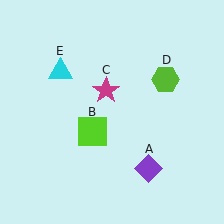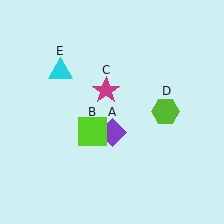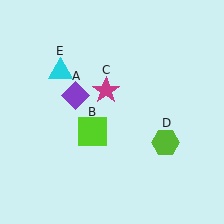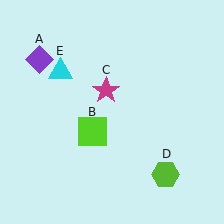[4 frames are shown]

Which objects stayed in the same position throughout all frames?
Lime square (object B) and magenta star (object C) and cyan triangle (object E) remained stationary.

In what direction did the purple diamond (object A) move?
The purple diamond (object A) moved up and to the left.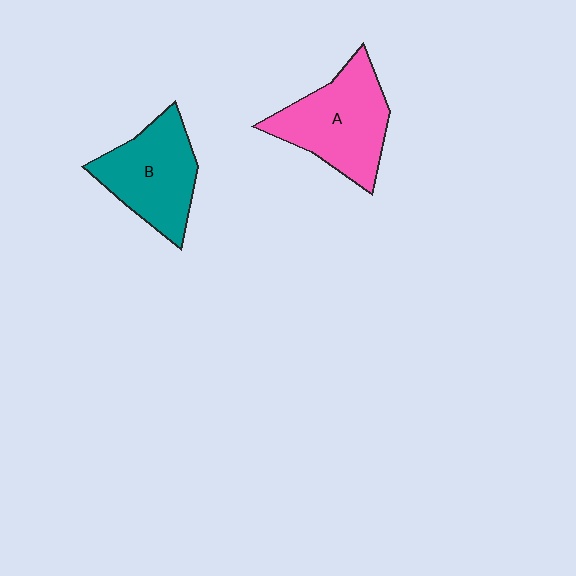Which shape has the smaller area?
Shape B (teal).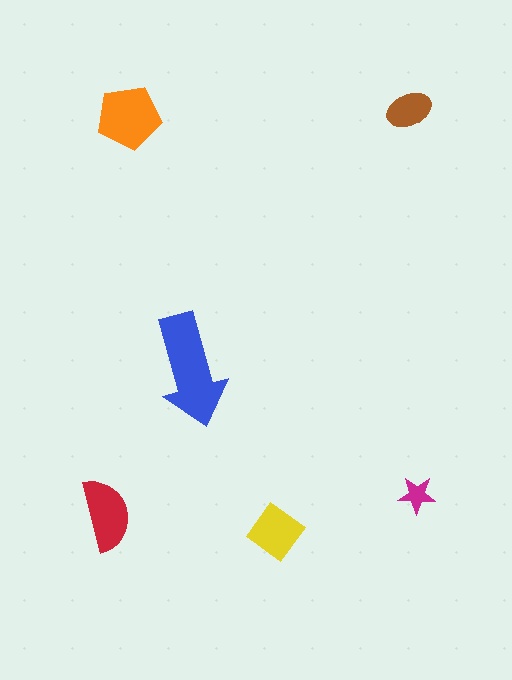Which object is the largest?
The blue arrow.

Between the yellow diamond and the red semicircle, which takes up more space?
The red semicircle.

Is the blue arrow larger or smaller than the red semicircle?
Larger.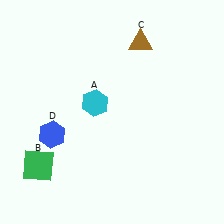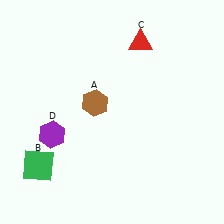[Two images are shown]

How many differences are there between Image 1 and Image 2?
There are 3 differences between the two images.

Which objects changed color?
A changed from cyan to brown. C changed from brown to red. D changed from blue to purple.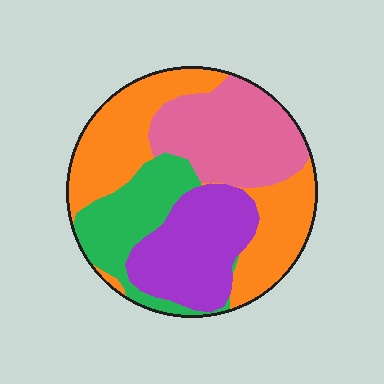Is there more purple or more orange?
Orange.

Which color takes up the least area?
Green, at roughly 20%.